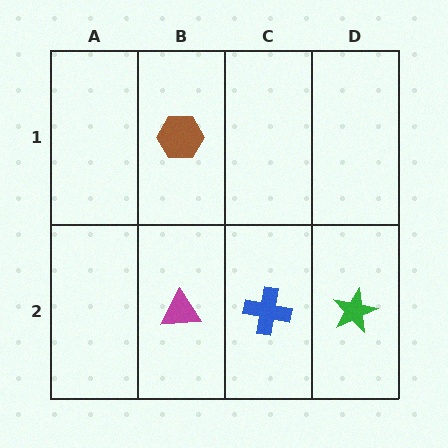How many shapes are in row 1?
1 shape.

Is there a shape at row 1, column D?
No, that cell is empty.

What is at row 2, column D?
A green star.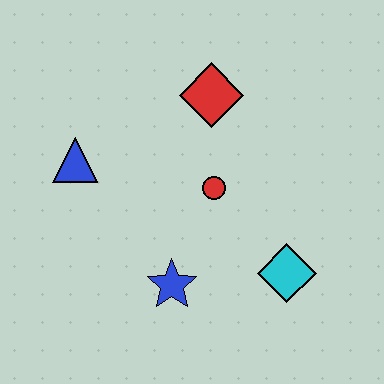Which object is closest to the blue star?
The red circle is closest to the blue star.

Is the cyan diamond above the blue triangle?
No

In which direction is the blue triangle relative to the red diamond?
The blue triangle is to the left of the red diamond.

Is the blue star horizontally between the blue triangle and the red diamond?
Yes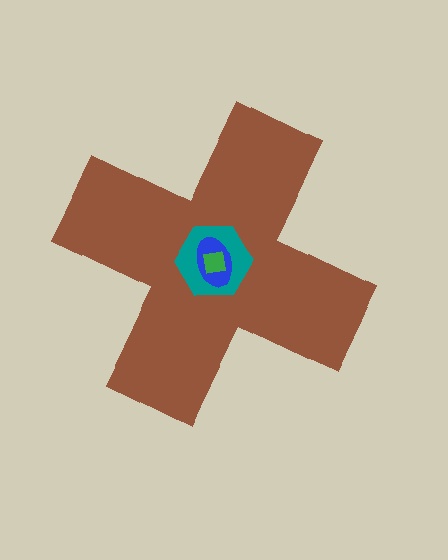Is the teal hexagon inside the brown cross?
Yes.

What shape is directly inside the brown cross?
The teal hexagon.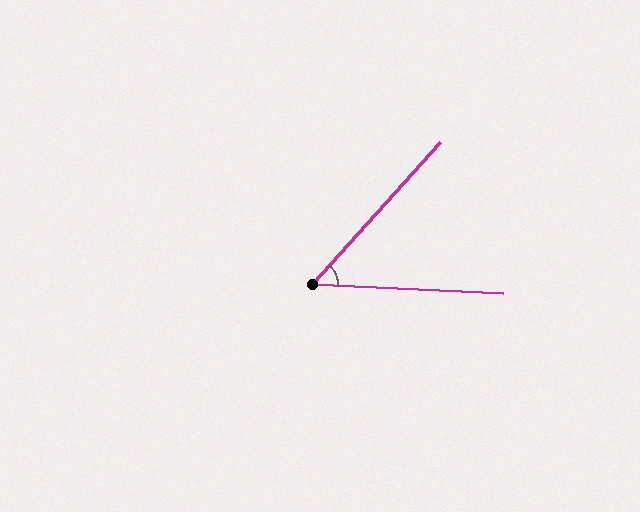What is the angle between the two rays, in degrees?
Approximately 51 degrees.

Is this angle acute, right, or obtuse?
It is acute.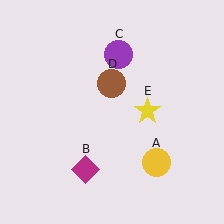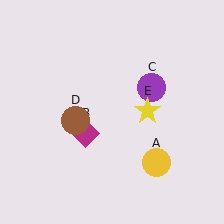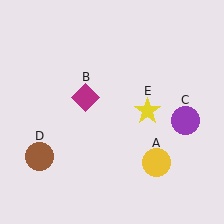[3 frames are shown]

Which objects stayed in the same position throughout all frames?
Yellow circle (object A) and yellow star (object E) remained stationary.